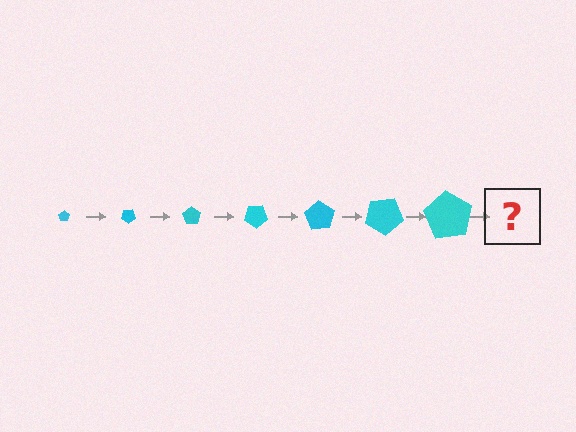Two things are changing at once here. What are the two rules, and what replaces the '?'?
The two rules are that the pentagon grows larger each step and it rotates 35 degrees each step. The '?' should be a pentagon, larger than the previous one and rotated 245 degrees from the start.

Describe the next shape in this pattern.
It should be a pentagon, larger than the previous one and rotated 245 degrees from the start.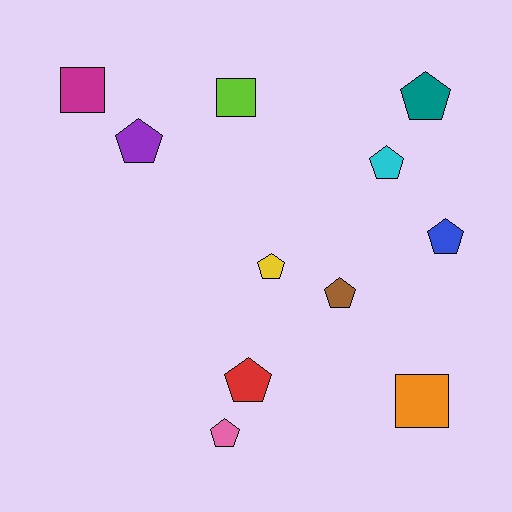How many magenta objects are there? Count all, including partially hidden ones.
There is 1 magenta object.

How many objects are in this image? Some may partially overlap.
There are 11 objects.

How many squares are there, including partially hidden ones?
There are 3 squares.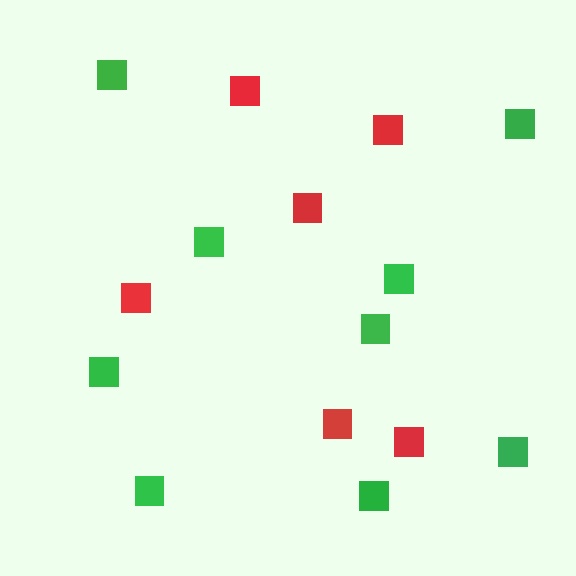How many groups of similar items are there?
There are 2 groups: one group of red squares (6) and one group of green squares (9).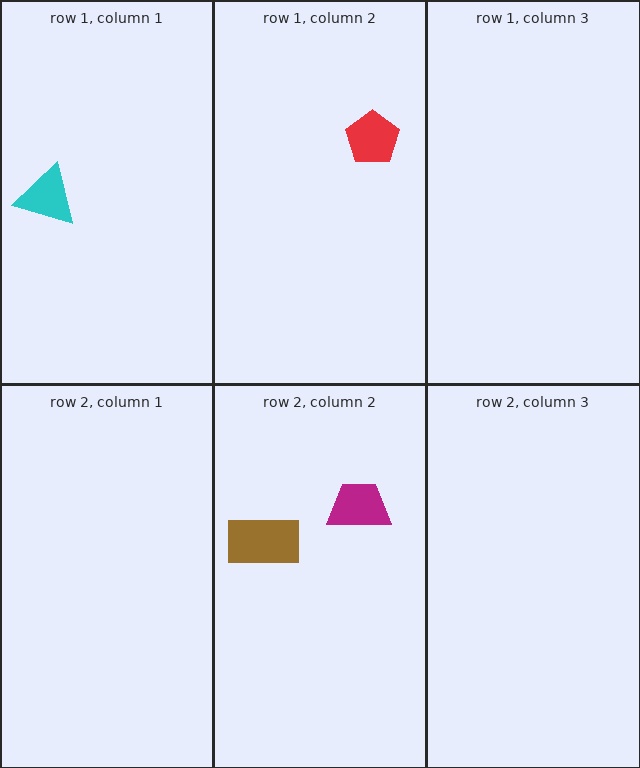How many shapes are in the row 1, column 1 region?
1.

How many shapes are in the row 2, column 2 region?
2.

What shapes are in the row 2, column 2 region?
The brown rectangle, the magenta trapezoid.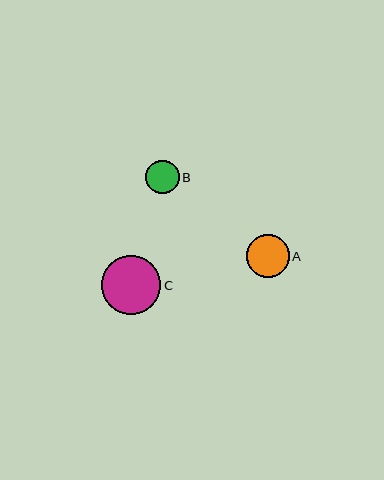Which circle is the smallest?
Circle B is the smallest with a size of approximately 33 pixels.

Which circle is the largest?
Circle C is the largest with a size of approximately 59 pixels.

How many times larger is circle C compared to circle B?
Circle C is approximately 1.8 times the size of circle B.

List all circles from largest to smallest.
From largest to smallest: C, A, B.